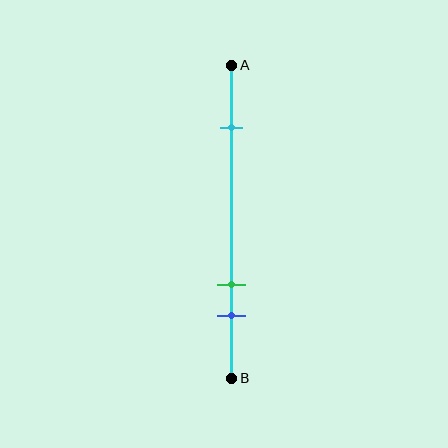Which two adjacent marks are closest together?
The green and blue marks are the closest adjacent pair.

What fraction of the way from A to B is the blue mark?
The blue mark is approximately 80% (0.8) of the way from A to B.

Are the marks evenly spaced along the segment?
No, the marks are not evenly spaced.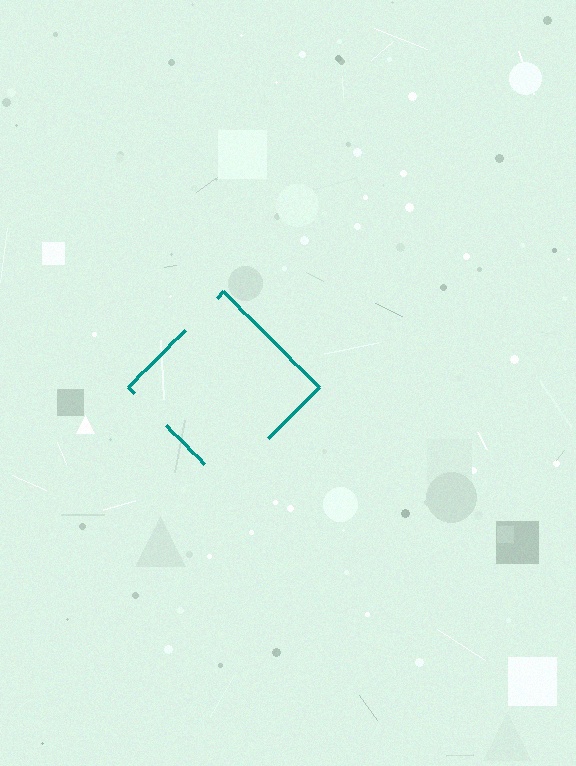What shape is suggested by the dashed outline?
The dashed outline suggests a diamond.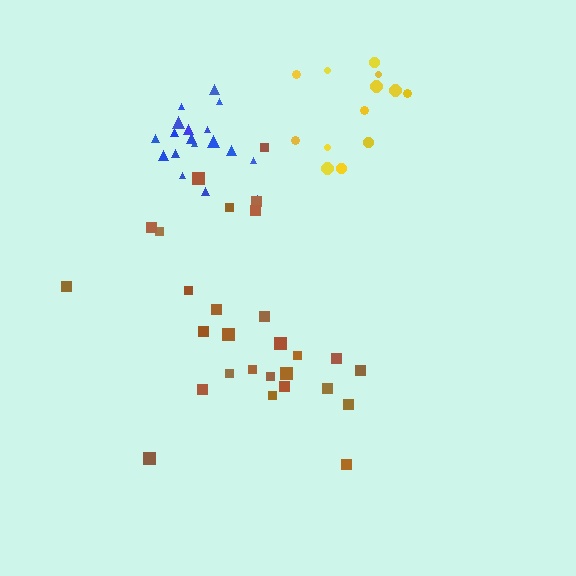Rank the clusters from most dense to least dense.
blue, yellow, brown.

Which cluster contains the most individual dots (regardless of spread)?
Brown (28).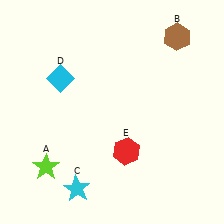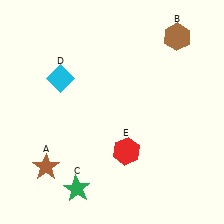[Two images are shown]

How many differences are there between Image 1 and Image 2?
There are 2 differences between the two images.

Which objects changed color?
A changed from lime to brown. C changed from cyan to green.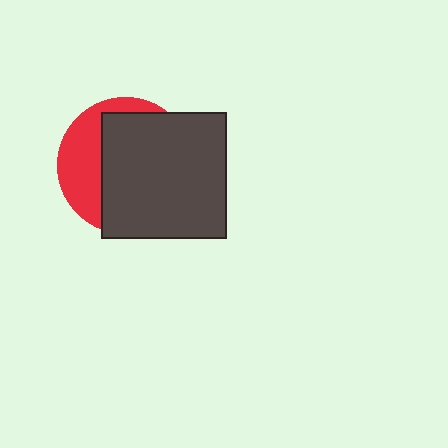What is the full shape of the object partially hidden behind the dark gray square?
The partially hidden object is a red circle.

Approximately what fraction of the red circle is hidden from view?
Roughly 67% of the red circle is hidden behind the dark gray square.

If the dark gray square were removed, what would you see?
You would see the complete red circle.